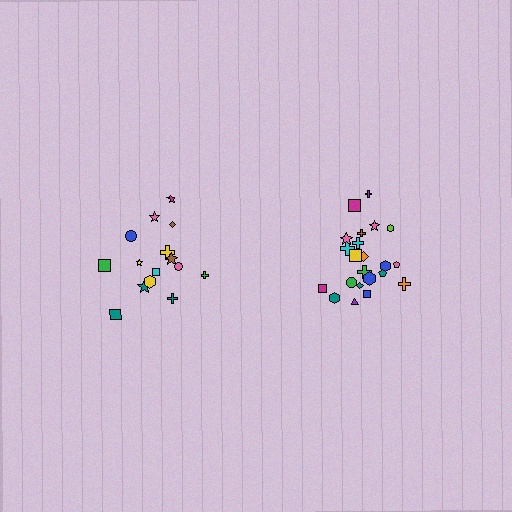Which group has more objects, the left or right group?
The right group.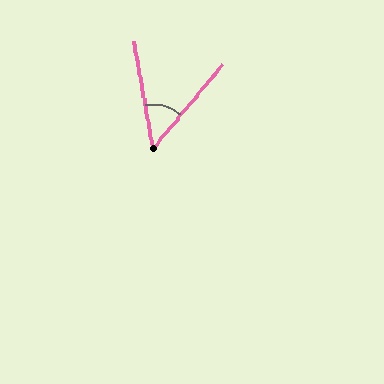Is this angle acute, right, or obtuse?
It is acute.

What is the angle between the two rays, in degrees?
Approximately 50 degrees.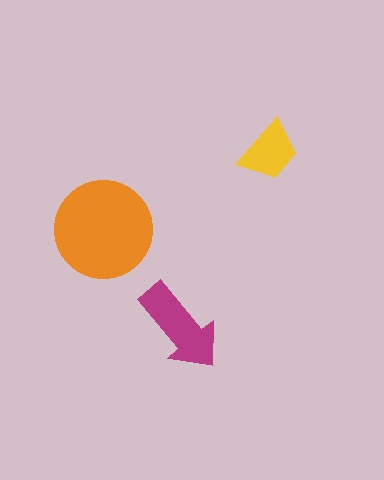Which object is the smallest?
The yellow trapezoid.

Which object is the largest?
The orange circle.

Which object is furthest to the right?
The yellow trapezoid is rightmost.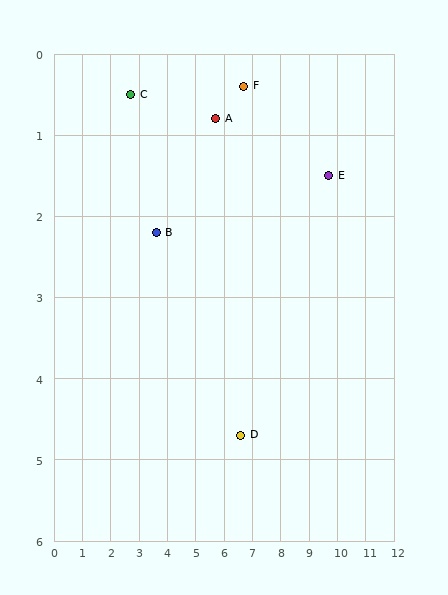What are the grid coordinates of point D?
Point D is at approximately (6.6, 4.7).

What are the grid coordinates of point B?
Point B is at approximately (3.6, 2.2).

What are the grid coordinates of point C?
Point C is at approximately (2.7, 0.5).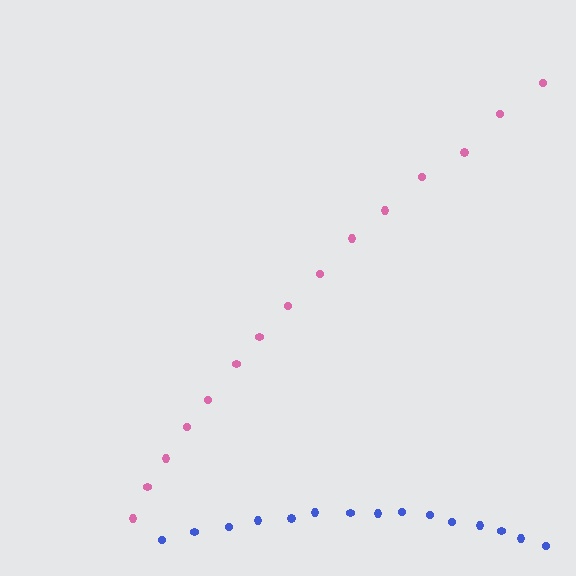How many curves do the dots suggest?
There are 2 distinct paths.